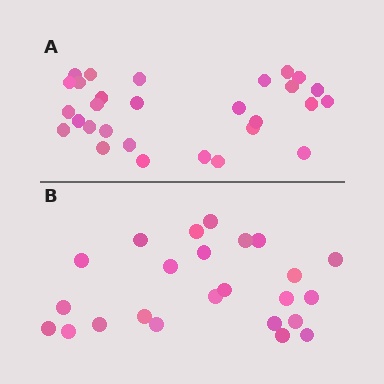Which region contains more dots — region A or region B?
Region A (the top region) has more dots.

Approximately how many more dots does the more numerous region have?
Region A has about 5 more dots than region B.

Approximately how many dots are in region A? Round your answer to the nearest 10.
About 30 dots. (The exact count is 29, which rounds to 30.)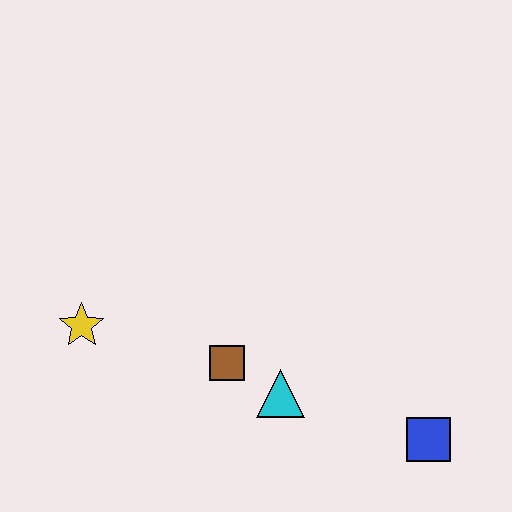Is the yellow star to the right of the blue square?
No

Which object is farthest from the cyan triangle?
The yellow star is farthest from the cyan triangle.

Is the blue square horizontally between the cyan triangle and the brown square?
No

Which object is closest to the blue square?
The cyan triangle is closest to the blue square.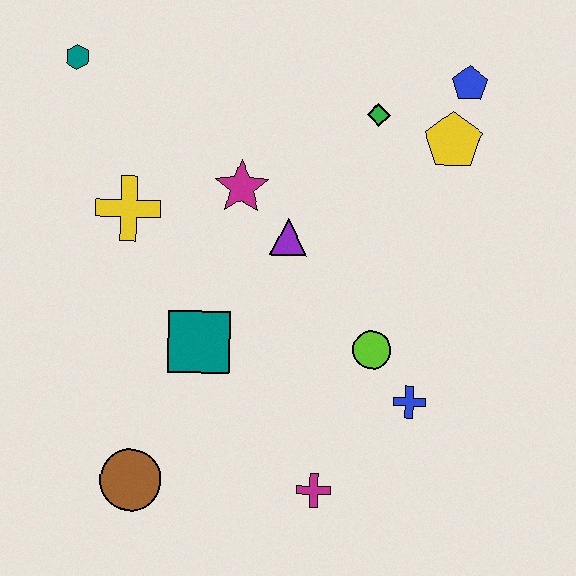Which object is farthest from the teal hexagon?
The magenta cross is farthest from the teal hexagon.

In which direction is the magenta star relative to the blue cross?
The magenta star is above the blue cross.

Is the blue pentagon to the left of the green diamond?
No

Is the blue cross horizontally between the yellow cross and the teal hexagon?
No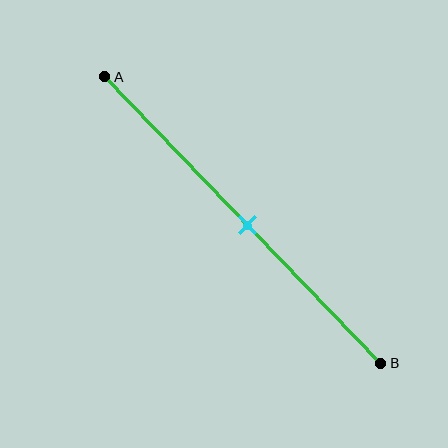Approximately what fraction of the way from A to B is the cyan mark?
The cyan mark is approximately 50% of the way from A to B.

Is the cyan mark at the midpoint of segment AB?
Yes, the mark is approximately at the midpoint.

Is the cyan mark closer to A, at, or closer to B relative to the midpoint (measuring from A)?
The cyan mark is approximately at the midpoint of segment AB.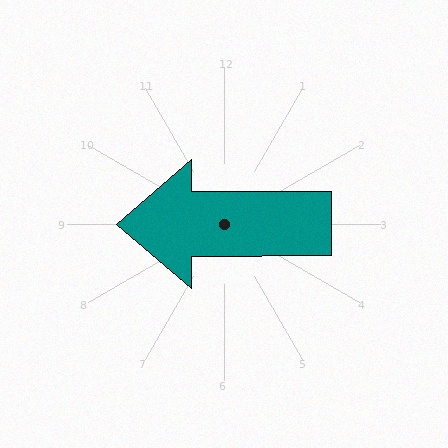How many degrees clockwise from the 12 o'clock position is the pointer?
Approximately 270 degrees.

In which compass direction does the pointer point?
West.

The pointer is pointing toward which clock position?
Roughly 9 o'clock.